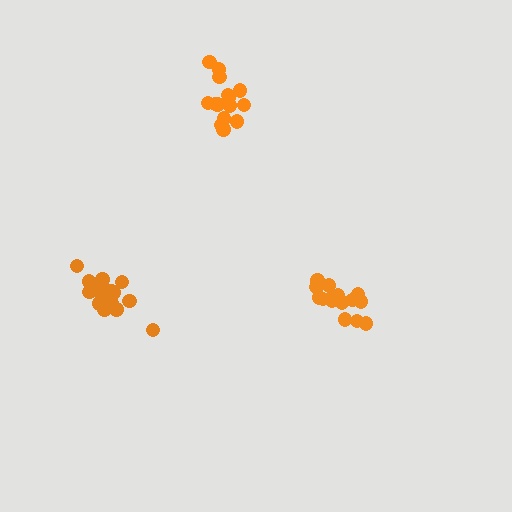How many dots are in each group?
Group 1: 16 dots, Group 2: 20 dots, Group 3: 16 dots (52 total).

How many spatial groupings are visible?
There are 3 spatial groupings.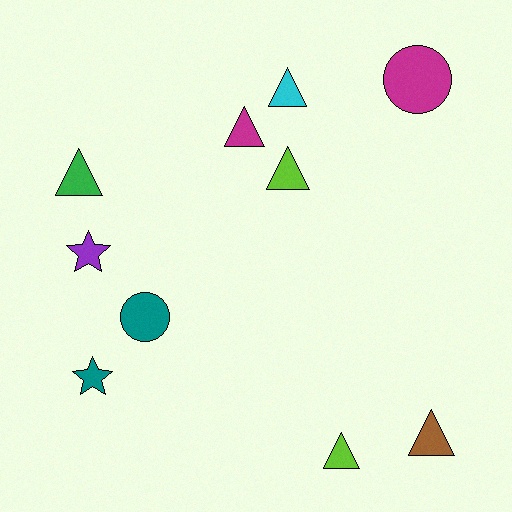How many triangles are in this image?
There are 6 triangles.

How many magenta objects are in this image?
There are 2 magenta objects.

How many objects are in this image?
There are 10 objects.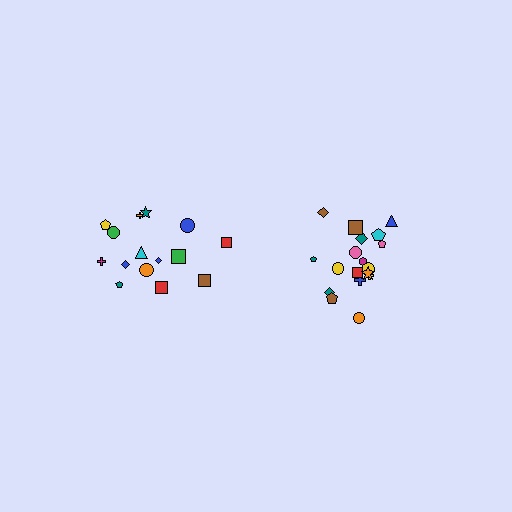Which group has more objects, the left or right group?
The right group.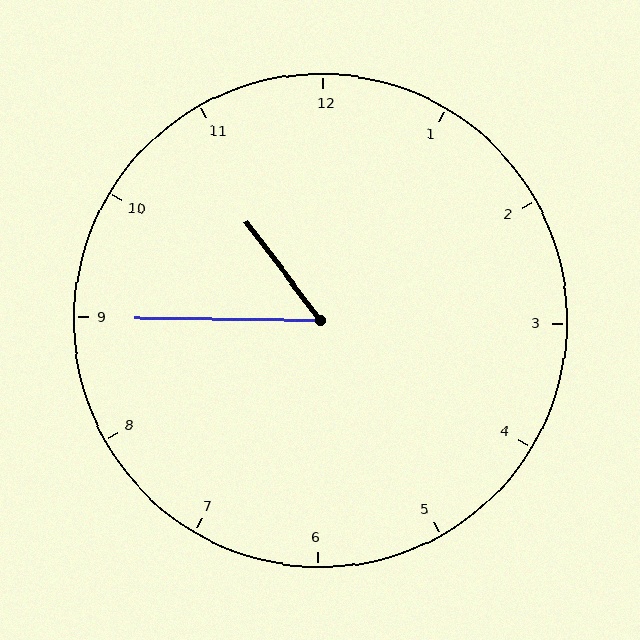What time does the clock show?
10:45.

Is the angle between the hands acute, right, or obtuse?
It is acute.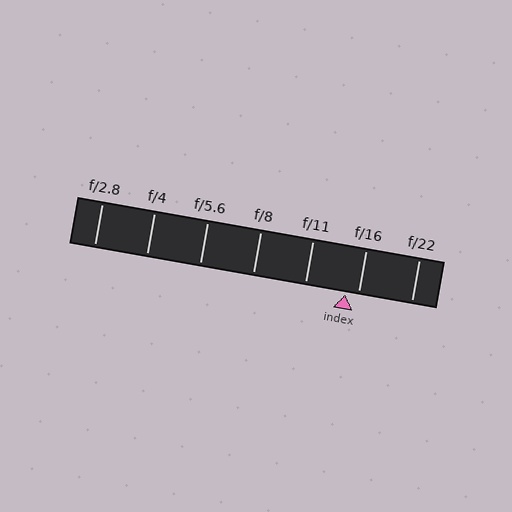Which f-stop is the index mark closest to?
The index mark is closest to f/16.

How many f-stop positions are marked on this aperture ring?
There are 7 f-stop positions marked.